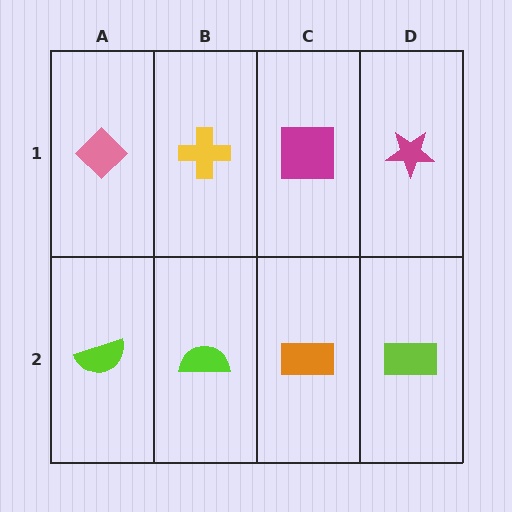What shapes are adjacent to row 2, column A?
A pink diamond (row 1, column A), a lime semicircle (row 2, column B).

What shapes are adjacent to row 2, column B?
A yellow cross (row 1, column B), a lime semicircle (row 2, column A), an orange rectangle (row 2, column C).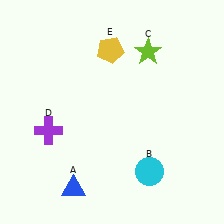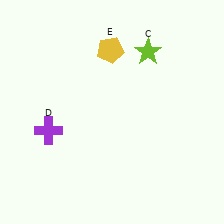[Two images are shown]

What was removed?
The cyan circle (B), the blue triangle (A) were removed in Image 2.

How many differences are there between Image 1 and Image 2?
There are 2 differences between the two images.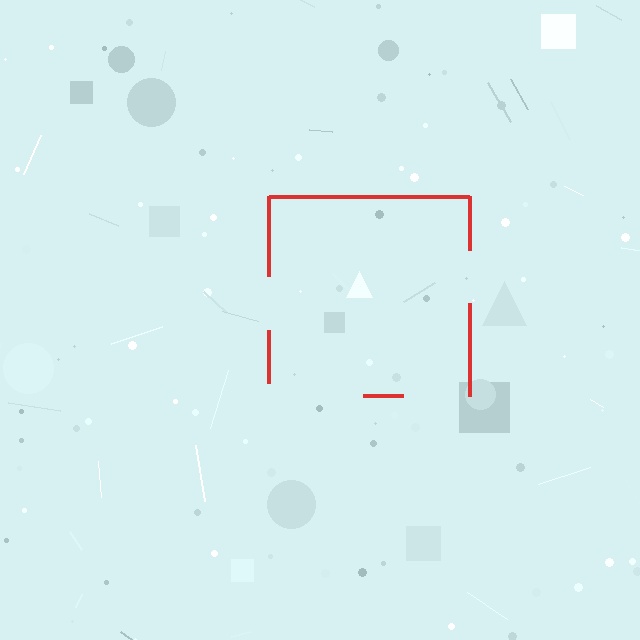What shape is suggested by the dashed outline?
The dashed outline suggests a square.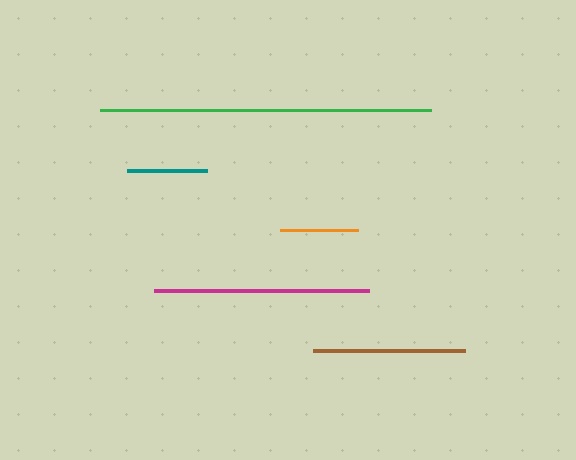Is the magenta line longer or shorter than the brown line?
The magenta line is longer than the brown line.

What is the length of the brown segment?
The brown segment is approximately 151 pixels long.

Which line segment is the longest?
The green line is the longest at approximately 331 pixels.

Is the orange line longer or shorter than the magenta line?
The magenta line is longer than the orange line.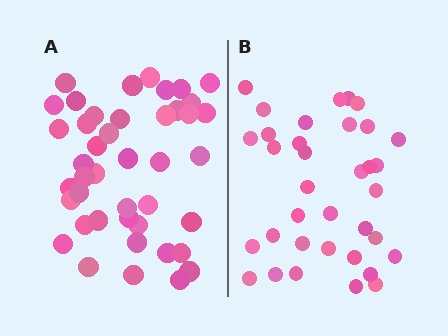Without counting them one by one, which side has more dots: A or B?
Region A (the left region) has more dots.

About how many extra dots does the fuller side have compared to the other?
Region A has roughly 8 or so more dots than region B.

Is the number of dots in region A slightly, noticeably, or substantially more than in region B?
Region A has only slightly more — the two regions are fairly close. The ratio is roughly 1.2 to 1.